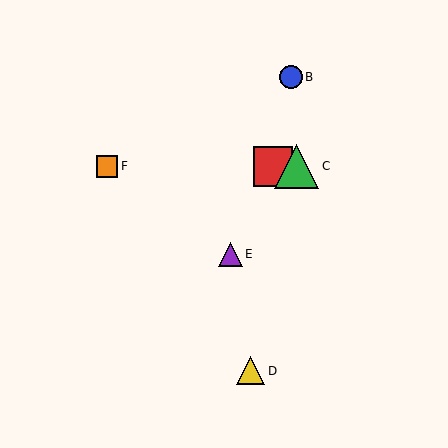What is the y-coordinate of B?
Object B is at y≈77.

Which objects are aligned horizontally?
Objects A, C, F are aligned horizontally.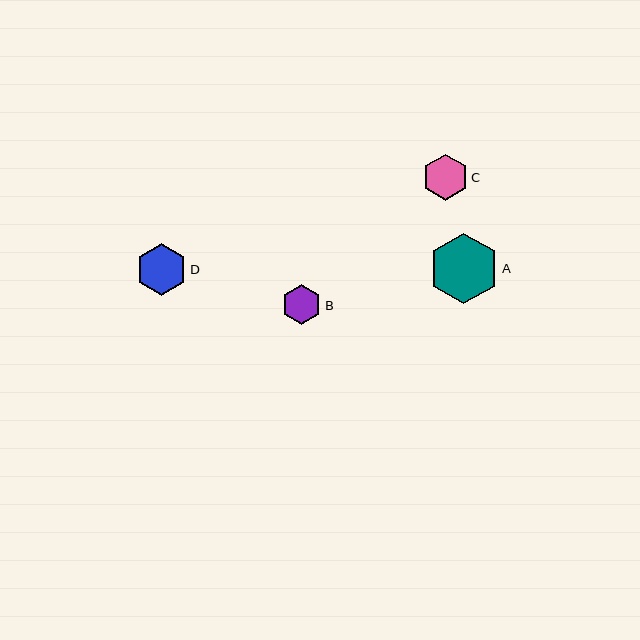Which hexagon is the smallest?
Hexagon B is the smallest with a size of approximately 40 pixels.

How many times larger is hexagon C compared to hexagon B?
Hexagon C is approximately 1.2 times the size of hexagon B.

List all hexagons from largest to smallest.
From largest to smallest: A, D, C, B.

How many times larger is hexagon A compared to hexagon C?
Hexagon A is approximately 1.5 times the size of hexagon C.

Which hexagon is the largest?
Hexagon A is the largest with a size of approximately 70 pixels.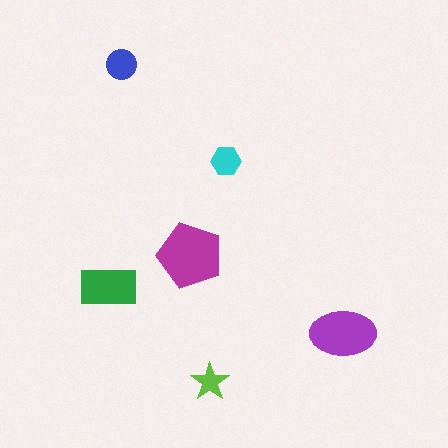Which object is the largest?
The magenta pentagon.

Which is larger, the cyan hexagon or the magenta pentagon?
The magenta pentagon.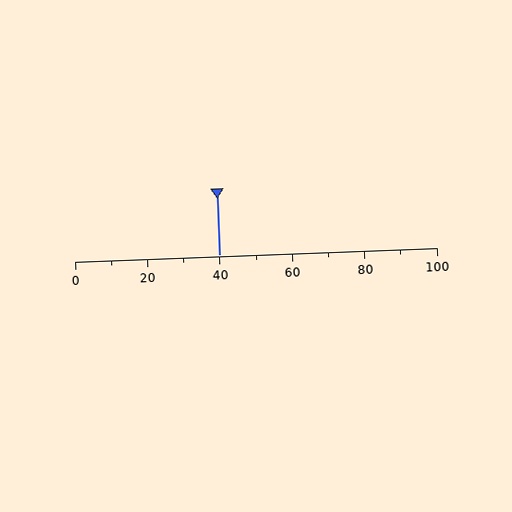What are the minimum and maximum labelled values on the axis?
The axis runs from 0 to 100.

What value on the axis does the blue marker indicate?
The marker indicates approximately 40.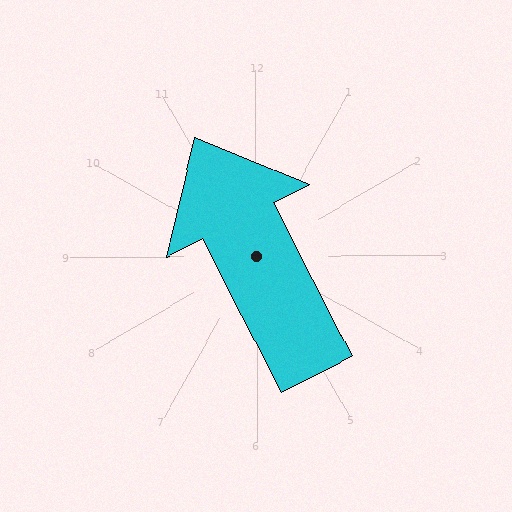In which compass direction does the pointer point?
Northwest.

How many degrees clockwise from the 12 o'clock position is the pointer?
Approximately 333 degrees.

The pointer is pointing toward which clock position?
Roughly 11 o'clock.